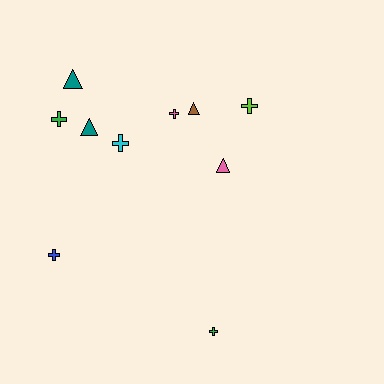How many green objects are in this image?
There are 2 green objects.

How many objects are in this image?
There are 10 objects.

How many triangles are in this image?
There are 4 triangles.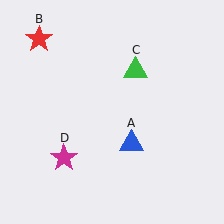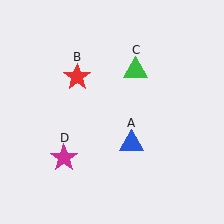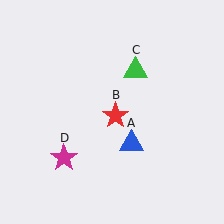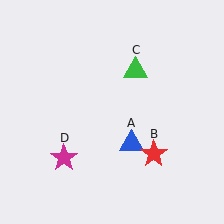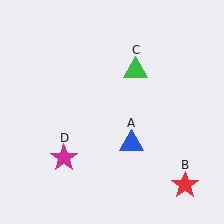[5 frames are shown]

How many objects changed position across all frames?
1 object changed position: red star (object B).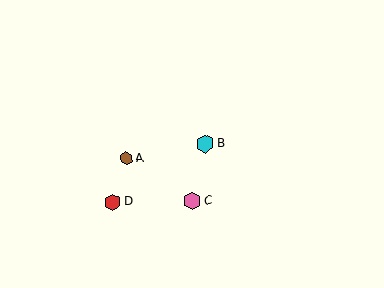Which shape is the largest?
The cyan hexagon (labeled B) is the largest.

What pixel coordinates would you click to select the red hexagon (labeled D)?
Click at (112, 202) to select the red hexagon D.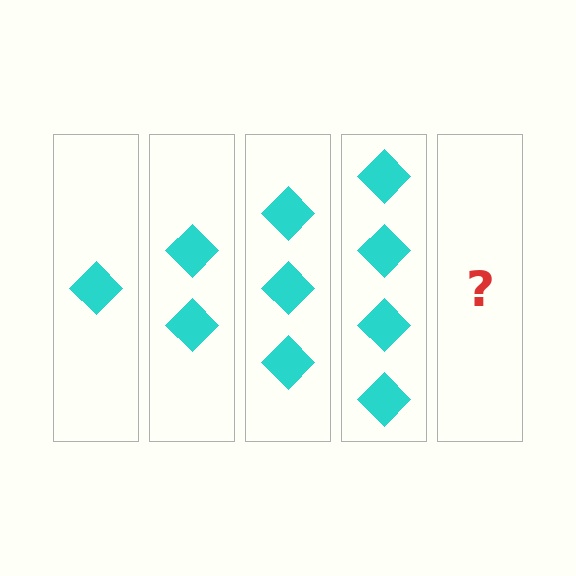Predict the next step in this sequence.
The next step is 5 diamonds.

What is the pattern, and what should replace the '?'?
The pattern is that each step adds one more diamond. The '?' should be 5 diamonds.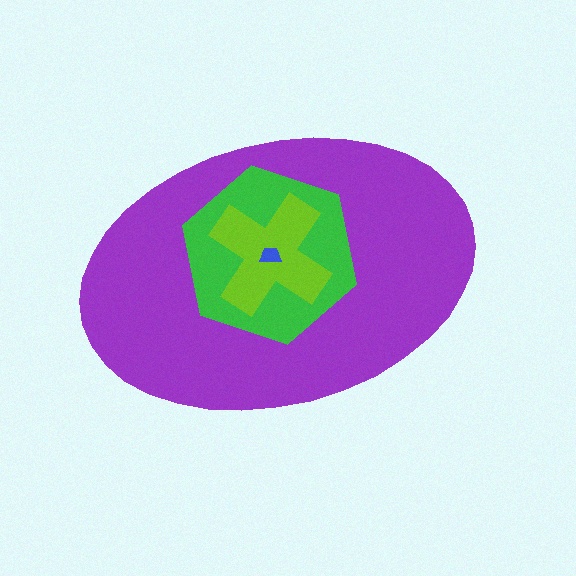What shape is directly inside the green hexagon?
The lime cross.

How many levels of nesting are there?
4.